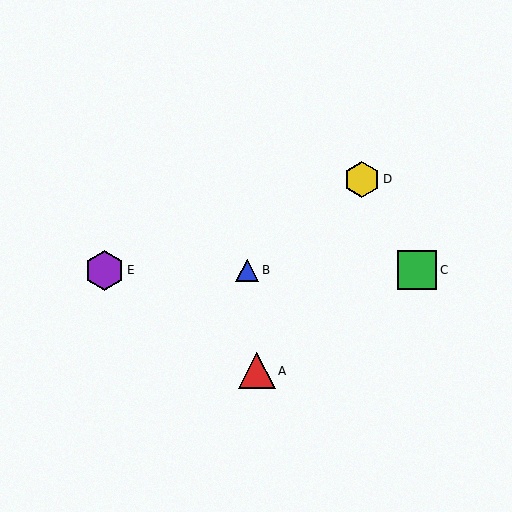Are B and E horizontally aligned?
Yes, both are at y≈270.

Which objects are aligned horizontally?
Objects B, C, E are aligned horizontally.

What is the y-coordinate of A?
Object A is at y≈371.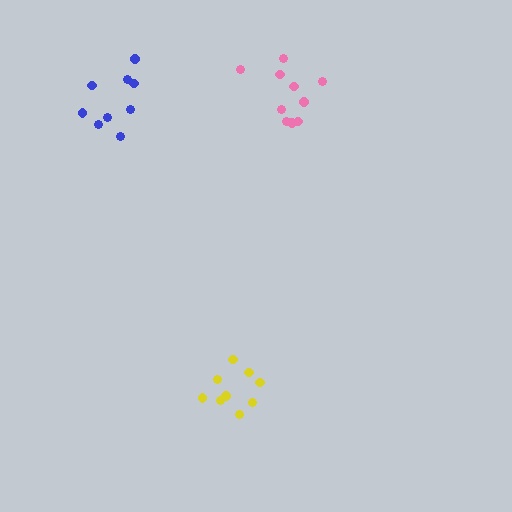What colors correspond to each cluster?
The clusters are colored: yellow, blue, pink.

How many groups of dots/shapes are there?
There are 3 groups.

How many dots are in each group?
Group 1: 9 dots, Group 2: 9 dots, Group 3: 10 dots (28 total).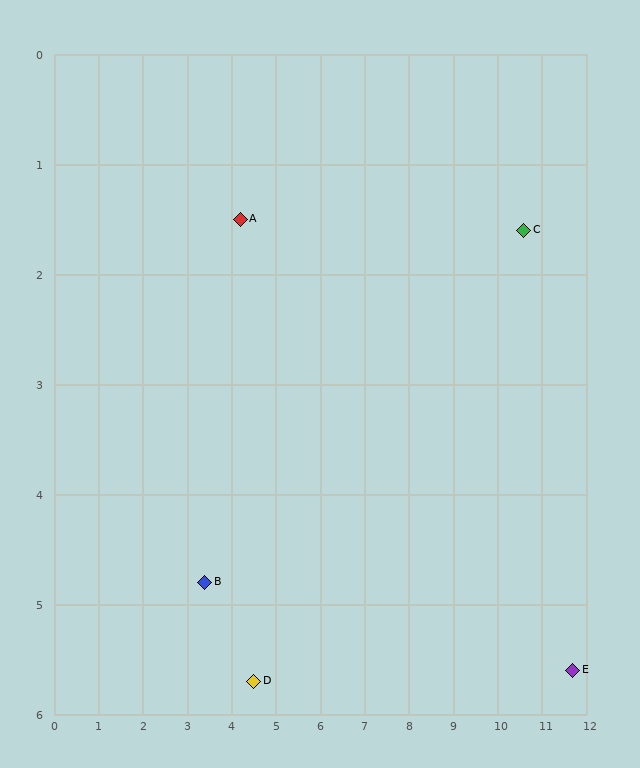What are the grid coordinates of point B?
Point B is at approximately (3.4, 4.8).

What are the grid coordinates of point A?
Point A is at approximately (4.2, 1.5).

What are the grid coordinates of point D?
Point D is at approximately (4.5, 5.7).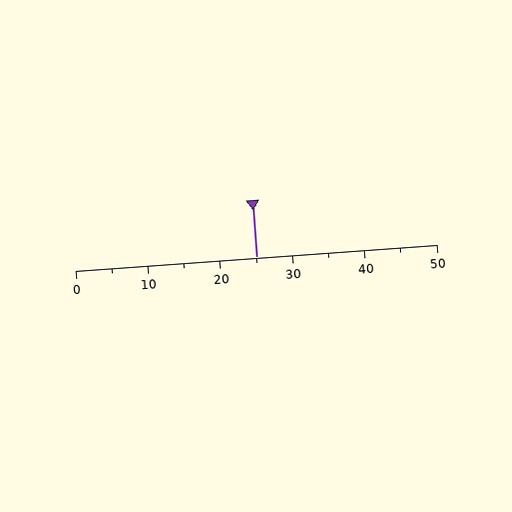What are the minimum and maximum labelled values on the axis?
The axis runs from 0 to 50.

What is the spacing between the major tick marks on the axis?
The major ticks are spaced 10 apart.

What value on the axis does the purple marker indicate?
The marker indicates approximately 25.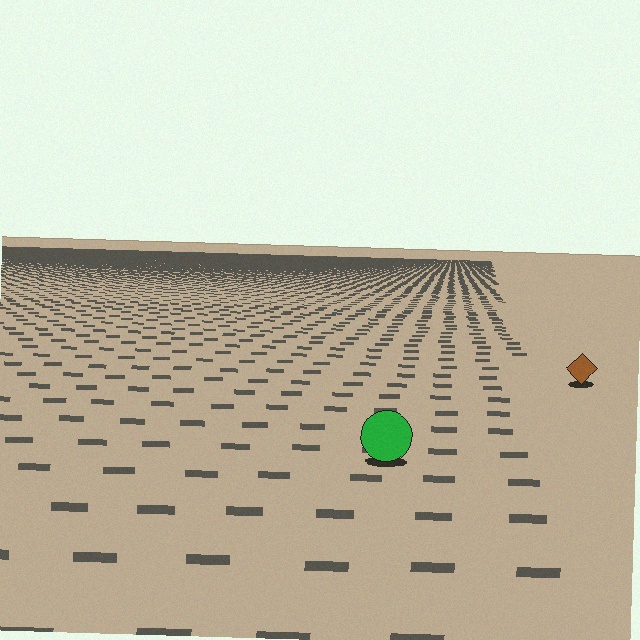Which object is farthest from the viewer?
The brown diamond is farthest from the viewer. It appears smaller and the ground texture around it is denser.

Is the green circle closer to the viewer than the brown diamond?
Yes. The green circle is closer — you can tell from the texture gradient: the ground texture is coarser near it.